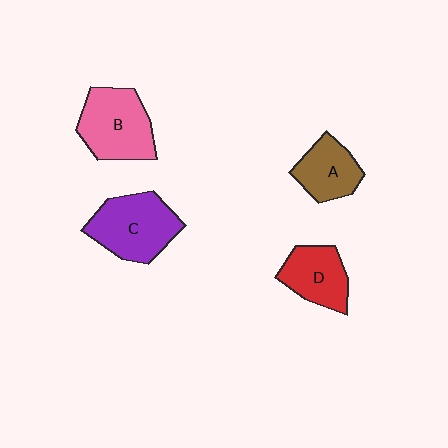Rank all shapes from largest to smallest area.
From largest to smallest: C (purple), B (pink), D (red), A (brown).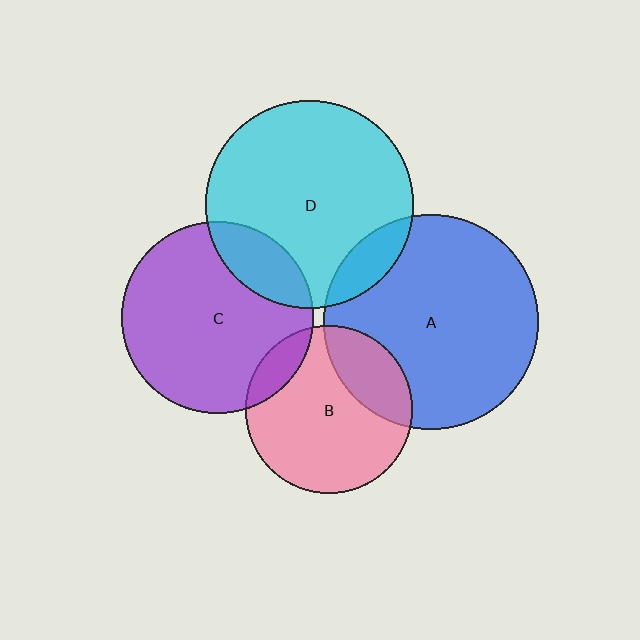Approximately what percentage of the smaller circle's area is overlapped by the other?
Approximately 10%.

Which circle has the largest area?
Circle A (blue).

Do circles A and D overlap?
Yes.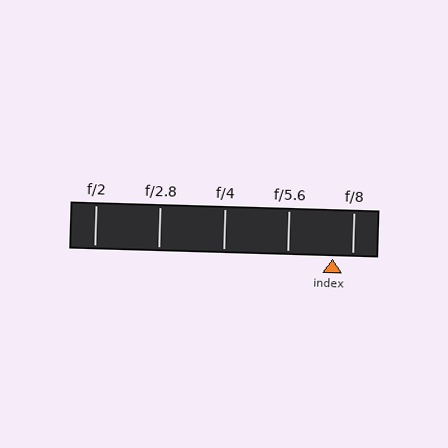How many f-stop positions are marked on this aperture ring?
There are 5 f-stop positions marked.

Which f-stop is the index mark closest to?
The index mark is closest to f/8.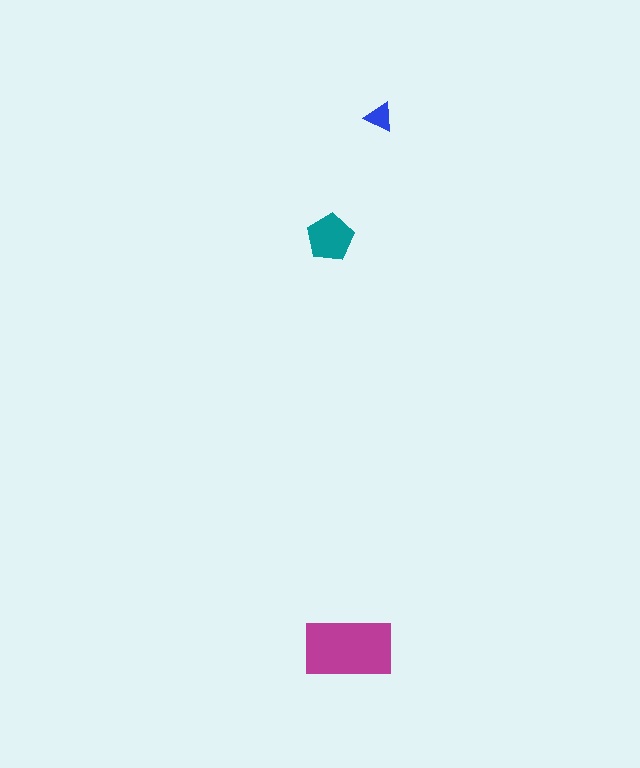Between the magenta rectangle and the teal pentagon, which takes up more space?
The magenta rectangle.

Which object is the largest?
The magenta rectangle.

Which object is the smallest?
The blue triangle.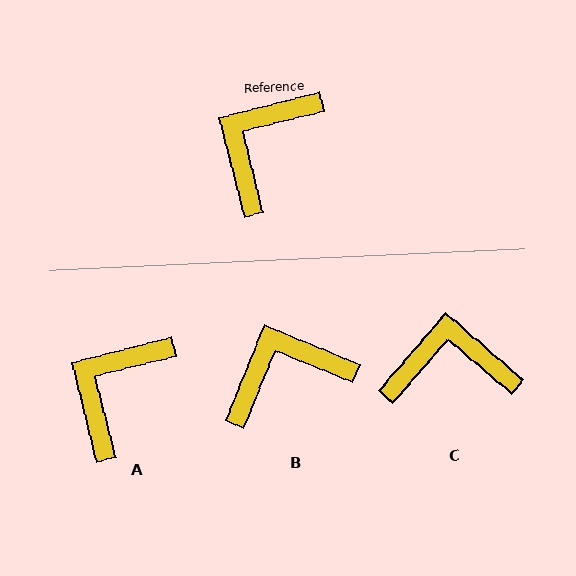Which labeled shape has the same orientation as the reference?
A.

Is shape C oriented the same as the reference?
No, it is off by about 55 degrees.